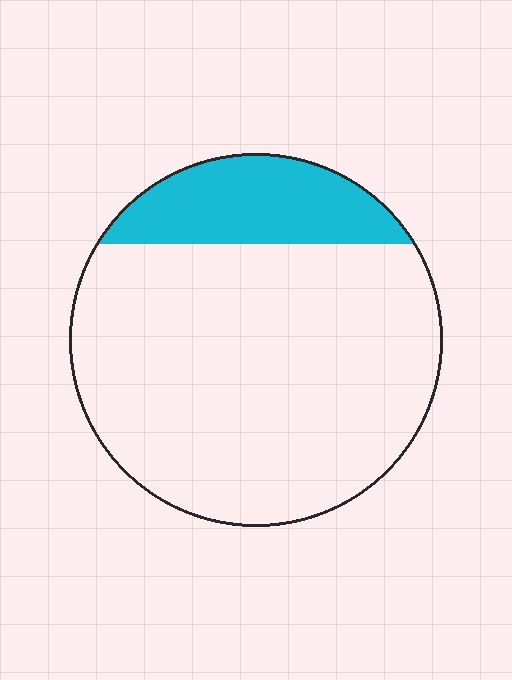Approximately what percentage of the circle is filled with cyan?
Approximately 20%.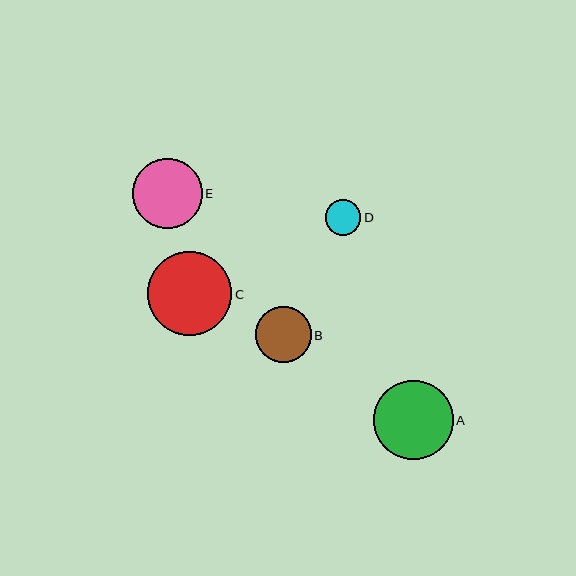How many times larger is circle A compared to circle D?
Circle A is approximately 2.2 times the size of circle D.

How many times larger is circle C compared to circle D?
Circle C is approximately 2.4 times the size of circle D.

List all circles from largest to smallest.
From largest to smallest: C, A, E, B, D.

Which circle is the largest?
Circle C is the largest with a size of approximately 84 pixels.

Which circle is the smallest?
Circle D is the smallest with a size of approximately 35 pixels.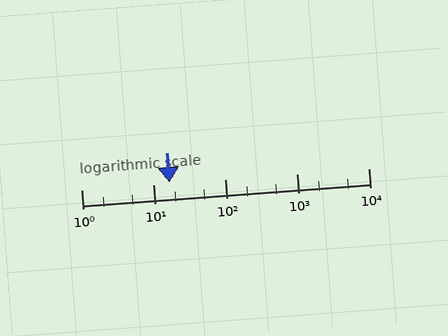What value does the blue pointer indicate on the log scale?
The pointer indicates approximately 17.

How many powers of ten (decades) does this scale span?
The scale spans 4 decades, from 1 to 10000.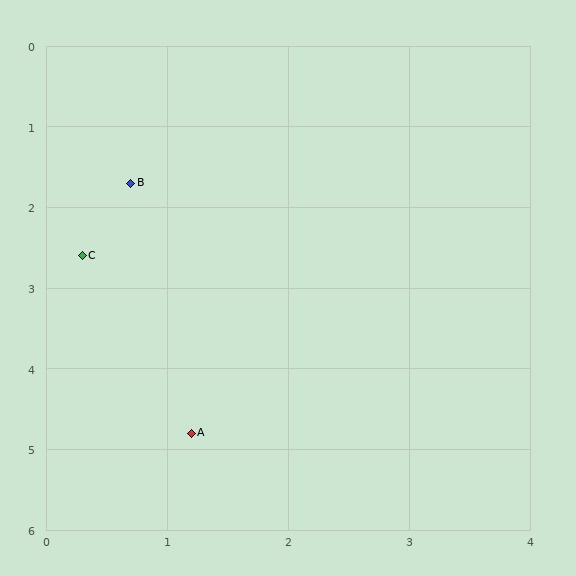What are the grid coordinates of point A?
Point A is at approximately (1.2, 4.8).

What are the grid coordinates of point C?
Point C is at approximately (0.3, 2.6).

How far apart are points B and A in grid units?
Points B and A are about 3.1 grid units apart.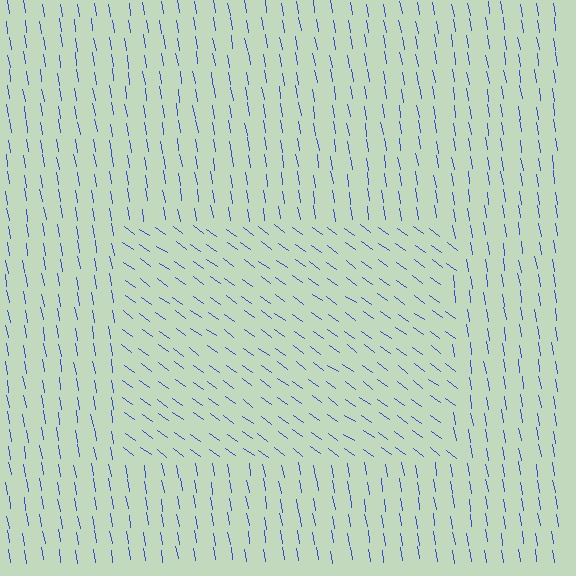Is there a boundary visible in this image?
Yes, there is a texture boundary formed by a change in line orientation.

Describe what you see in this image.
The image is filled with small blue line segments. A rectangle region in the image has lines oriented differently from the surrounding lines, creating a visible texture boundary.